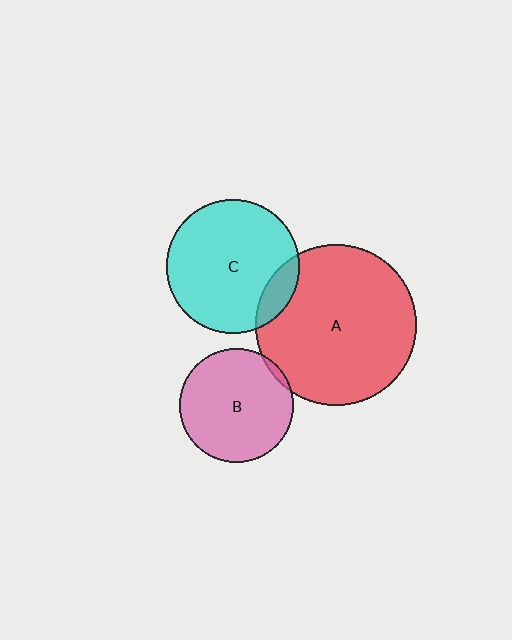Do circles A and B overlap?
Yes.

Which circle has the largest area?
Circle A (red).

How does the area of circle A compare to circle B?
Approximately 2.0 times.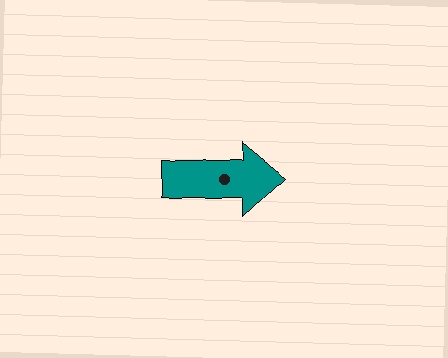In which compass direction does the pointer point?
East.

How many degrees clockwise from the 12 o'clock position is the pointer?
Approximately 88 degrees.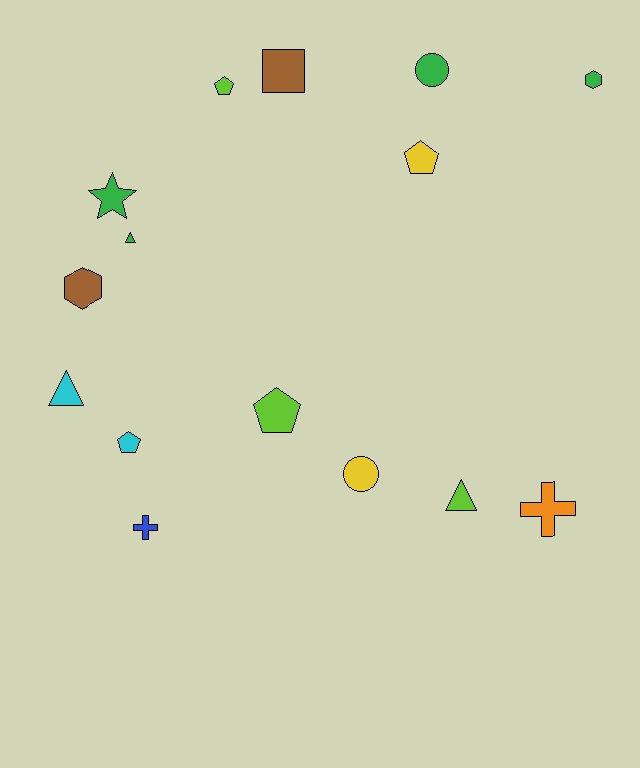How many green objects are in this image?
There are 4 green objects.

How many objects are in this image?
There are 15 objects.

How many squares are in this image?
There is 1 square.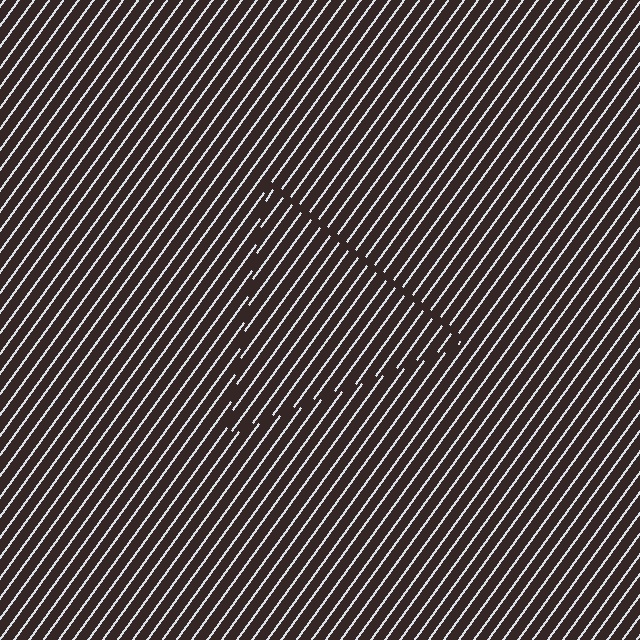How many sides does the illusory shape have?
3 sides — the line-ends trace a triangle.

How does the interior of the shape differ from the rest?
The interior of the shape contains the same grating, shifted by half a period — the contour is defined by the phase discontinuity where line-ends from the inner and outer gratings abut.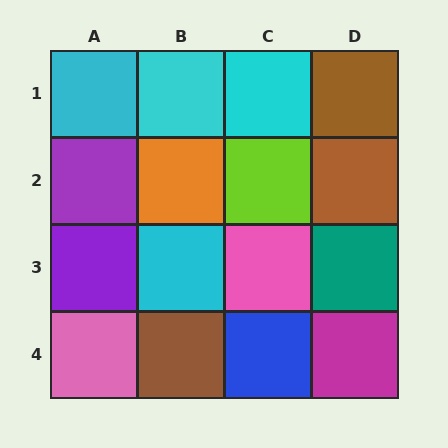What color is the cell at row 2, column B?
Orange.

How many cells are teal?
1 cell is teal.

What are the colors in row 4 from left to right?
Pink, brown, blue, magenta.